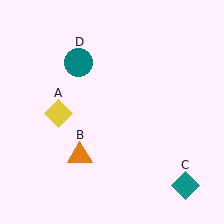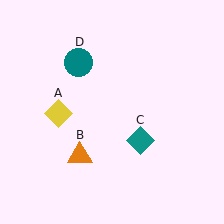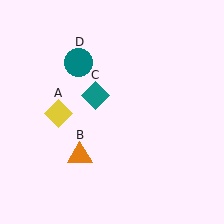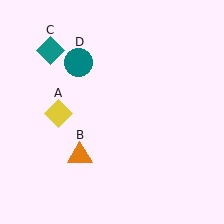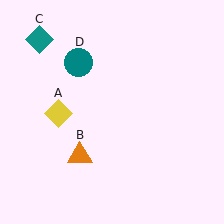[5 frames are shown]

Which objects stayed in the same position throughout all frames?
Yellow diamond (object A) and orange triangle (object B) and teal circle (object D) remained stationary.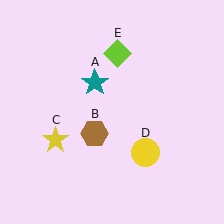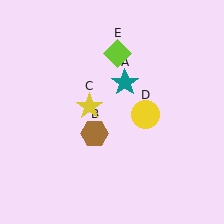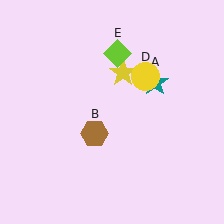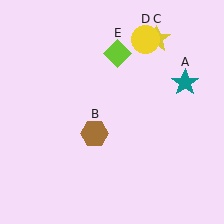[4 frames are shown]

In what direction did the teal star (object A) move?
The teal star (object A) moved right.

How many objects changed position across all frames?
3 objects changed position: teal star (object A), yellow star (object C), yellow circle (object D).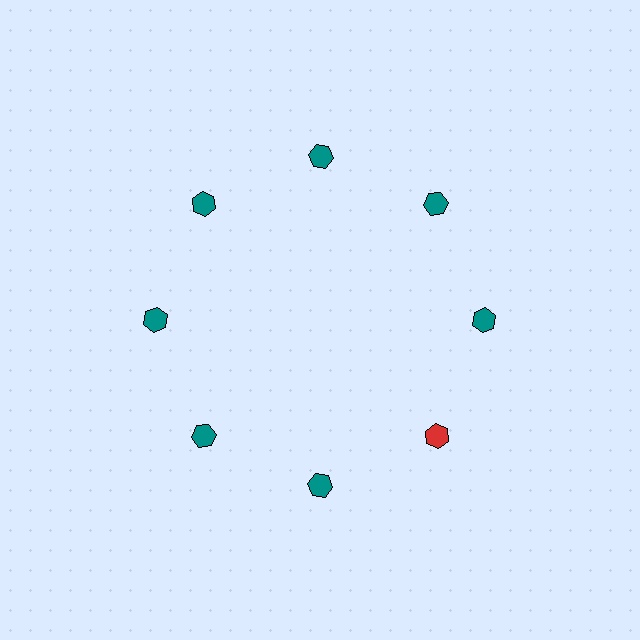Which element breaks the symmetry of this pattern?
The red hexagon at roughly the 4 o'clock position breaks the symmetry. All other shapes are teal hexagons.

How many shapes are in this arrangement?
There are 8 shapes arranged in a ring pattern.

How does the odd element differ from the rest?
It has a different color: red instead of teal.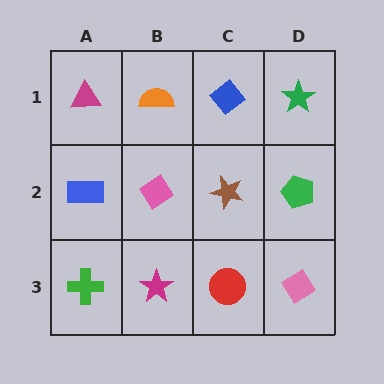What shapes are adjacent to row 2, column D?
A green star (row 1, column D), a pink diamond (row 3, column D), a brown star (row 2, column C).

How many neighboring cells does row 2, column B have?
4.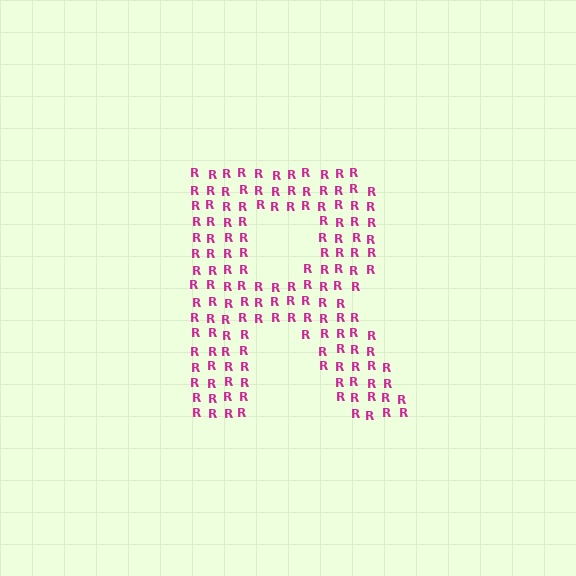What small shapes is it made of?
It is made of small letter R's.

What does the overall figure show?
The overall figure shows the letter R.